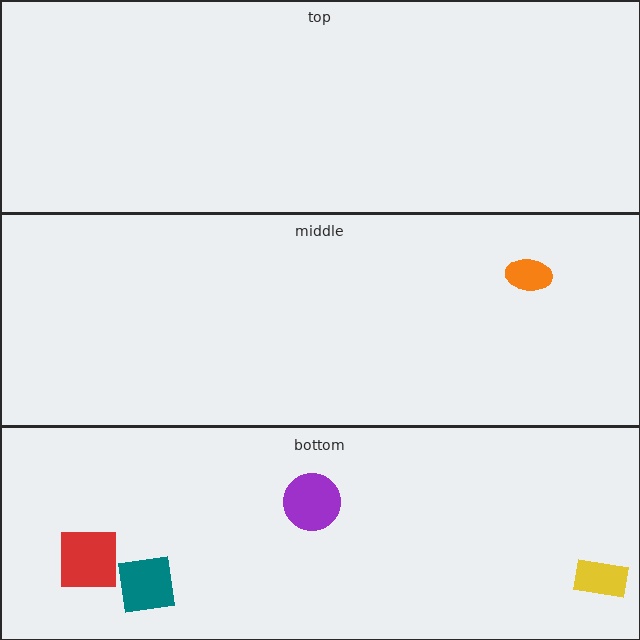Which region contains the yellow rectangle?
The bottom region.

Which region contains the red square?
The bottom region.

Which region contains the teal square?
The bottom region.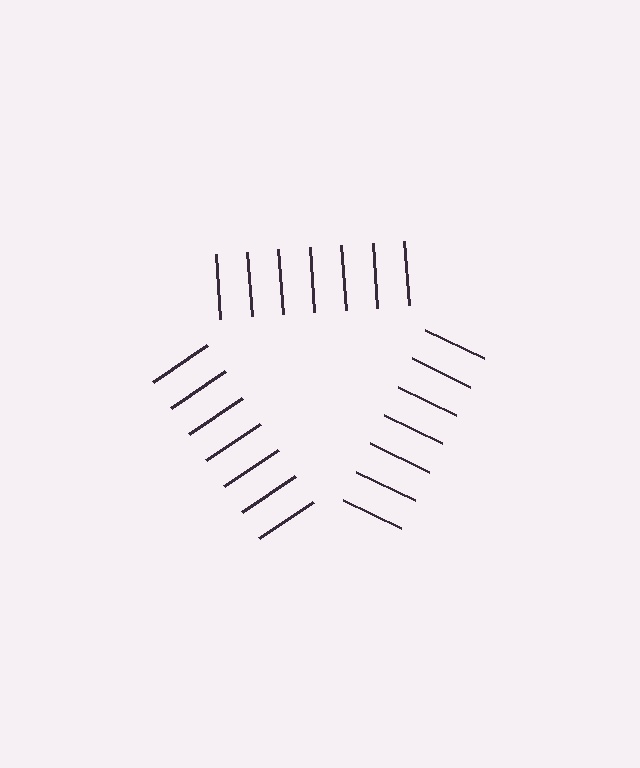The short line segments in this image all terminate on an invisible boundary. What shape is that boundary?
An illusory triangle — the line segments terminate on its edges but no continuous stroke is drawn.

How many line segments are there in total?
21 — 7 along each of the 3 edges.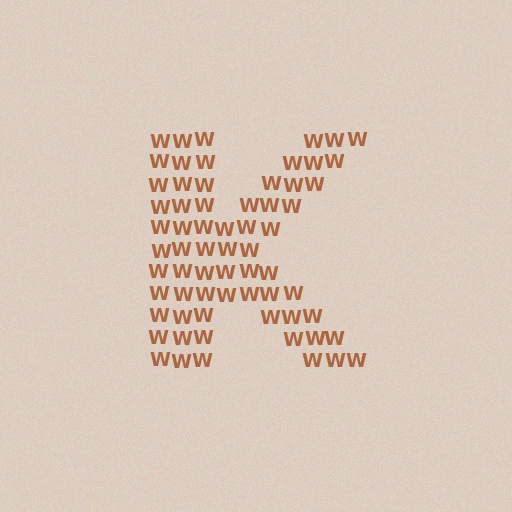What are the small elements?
The small elements are letter W's.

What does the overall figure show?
The overall figure shows the letter K.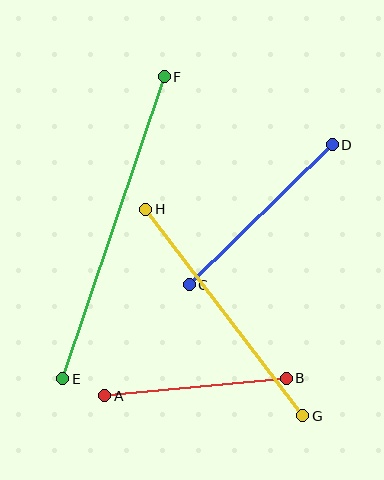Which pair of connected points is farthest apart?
Points E and F are farthest apart.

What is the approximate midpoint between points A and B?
The midpoint is at approximately (195, 387) pixels.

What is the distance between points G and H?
The distance is approximately 260 pixels.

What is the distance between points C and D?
The distance is approximately 200 pixels.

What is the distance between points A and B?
The distance is approximately 182 pixels.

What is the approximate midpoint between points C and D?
The midpoint is at approximately (261, 215) pixels.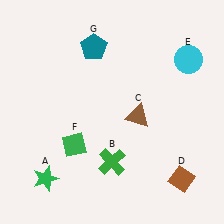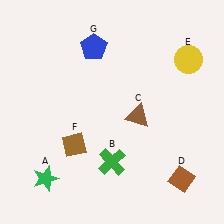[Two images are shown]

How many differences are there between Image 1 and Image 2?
There are 3 differences between the two images.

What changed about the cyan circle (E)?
In Image 1, E is cyan. In Image 2, it changed to yellow.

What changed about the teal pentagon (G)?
In Image 1, G is teal. In Image 2, it changed to blue.